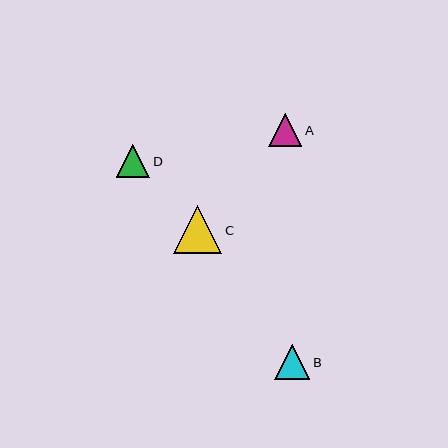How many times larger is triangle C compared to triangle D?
Triangle C is approximately 1.4 times the size of triangle D.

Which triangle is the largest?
Triangle C is the largest with a size of approximately 48 pixels.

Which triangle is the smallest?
Triangle D is the smallest with a size of approximately 33 pixels.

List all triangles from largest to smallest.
From largest to smallest: C, B, A, D.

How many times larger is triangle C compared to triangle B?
Triangle C is approximately 1.4 times the size of triangle B.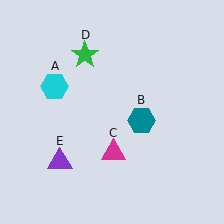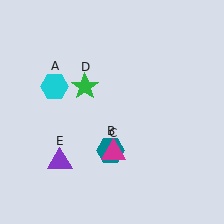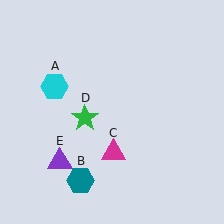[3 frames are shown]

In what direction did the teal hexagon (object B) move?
The teal hexagon (object B) moved down and to the left.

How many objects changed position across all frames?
2 objects changed position: teal hexagon (object B), green star (object D).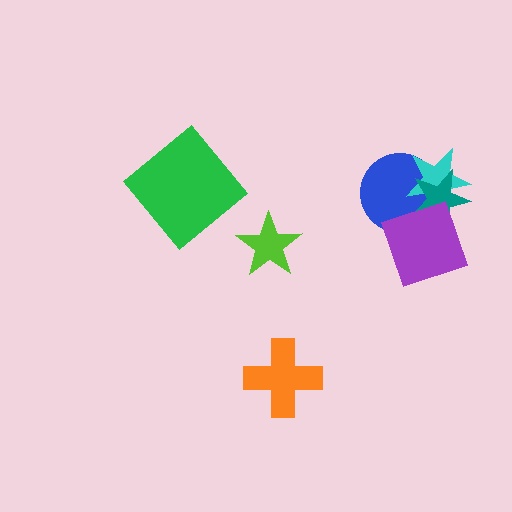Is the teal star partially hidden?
Yes, it is partially covered by another shape.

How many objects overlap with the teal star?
3 objects overlap with the teal star.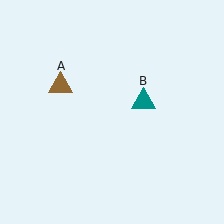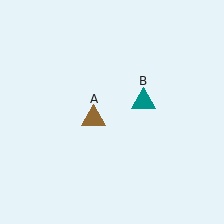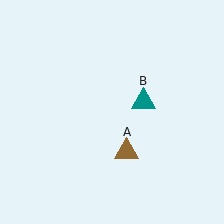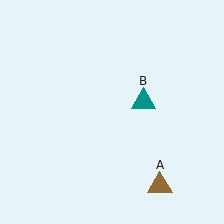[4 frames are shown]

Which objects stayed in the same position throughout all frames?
Teal triangle (object B) remained stationary.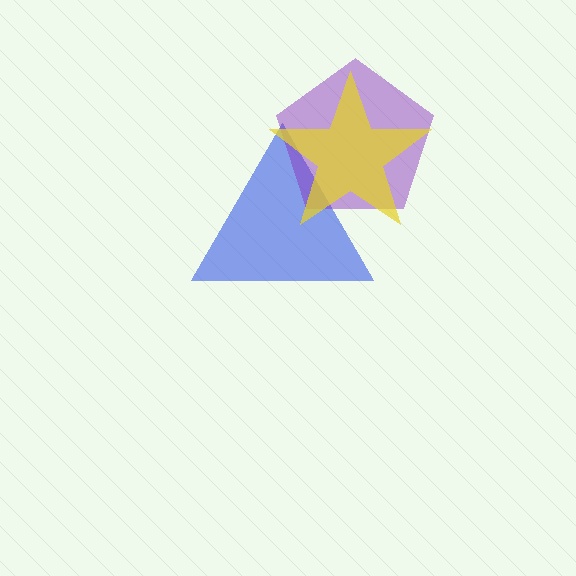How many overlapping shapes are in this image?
There are 3 overlapping shapes in the image.